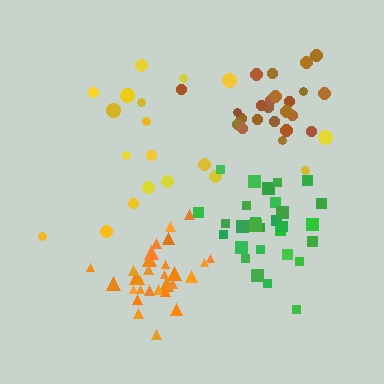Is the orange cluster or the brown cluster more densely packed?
Orange.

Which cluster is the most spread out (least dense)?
Yellow.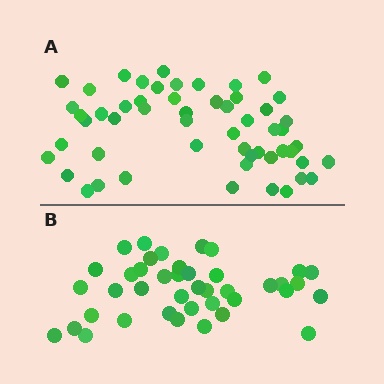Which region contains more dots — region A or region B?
Region A (the top region) has more dots.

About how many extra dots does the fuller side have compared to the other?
Region A has approximately 15 more dots than region B.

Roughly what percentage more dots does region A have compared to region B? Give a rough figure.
About 30% more.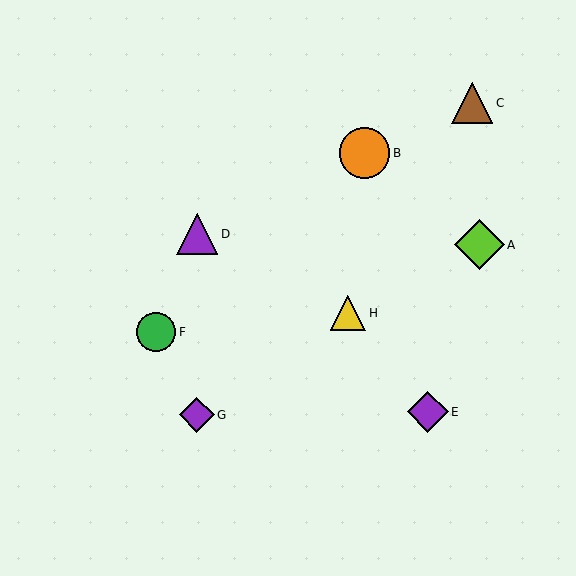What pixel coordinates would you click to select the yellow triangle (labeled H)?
Click at (348, 313) to select the yellow triangle H.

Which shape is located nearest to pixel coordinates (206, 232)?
The purple triangle (labeled D) at (197, 234) is nearest to that location.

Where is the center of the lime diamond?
The center of the lime diamond is at (480, 245).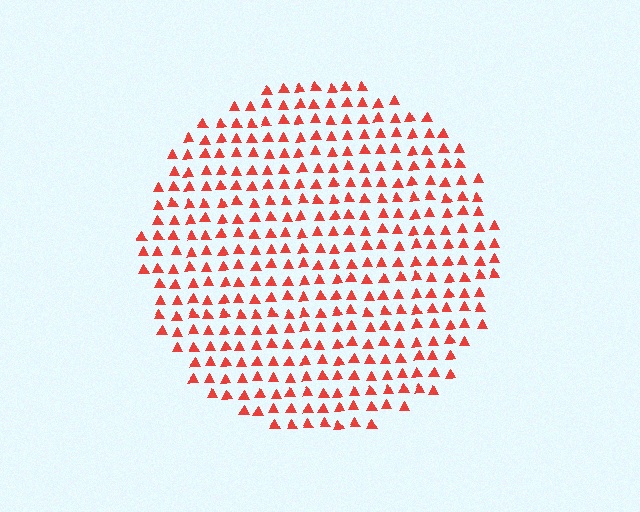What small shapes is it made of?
It is made of small triangles.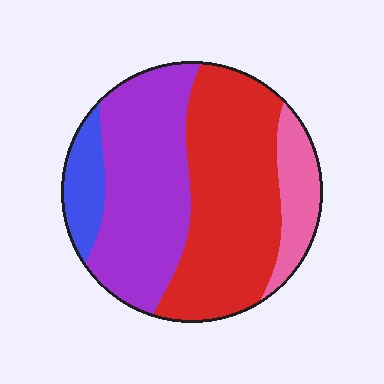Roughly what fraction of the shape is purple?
Purple covers around 35% of the shape.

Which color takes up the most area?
Red, at roughly 45%.